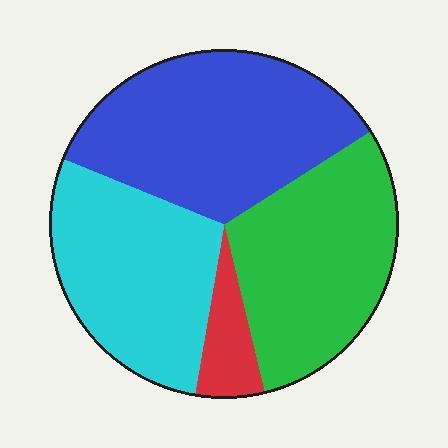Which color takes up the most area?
Blue, at roughly 35%.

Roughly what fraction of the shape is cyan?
Cyan covers 28% of the shape.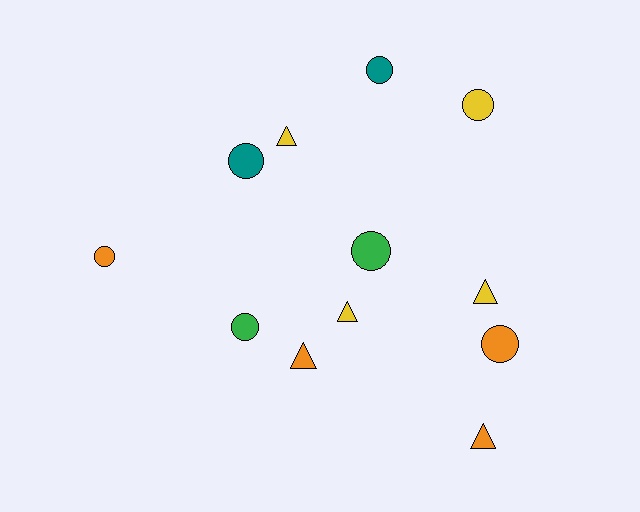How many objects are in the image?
There are 12 objects.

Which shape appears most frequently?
Circle, with 7 objects.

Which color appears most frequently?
Yellow, with 4 objects.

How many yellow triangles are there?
There are 3 yellow triangles.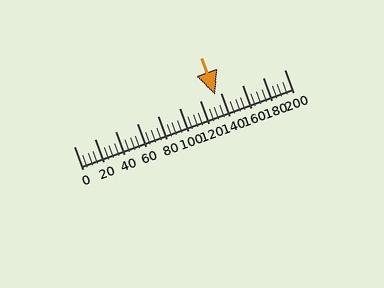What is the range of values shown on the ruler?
The ruler shows values from 0 to 200.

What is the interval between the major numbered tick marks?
The major tick marks are spaced 20 units apart.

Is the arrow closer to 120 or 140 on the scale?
The arrow is closer to 140.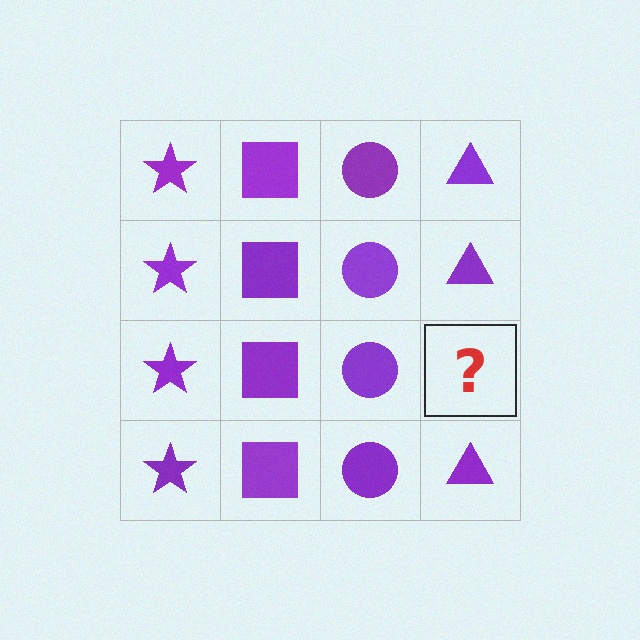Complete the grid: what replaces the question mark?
The question mark should be replaced with a purple triangle.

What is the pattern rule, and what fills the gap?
The rule is that each column has a consistent shape. The gap should be filled with a purple triangle.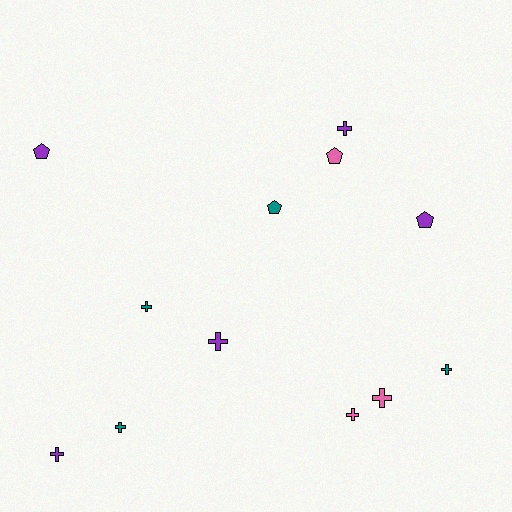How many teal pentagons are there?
There is 1 teal pentagon.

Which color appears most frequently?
Purple, with 5 objects.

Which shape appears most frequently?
Cross, with 8 objects.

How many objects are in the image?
There are 12 objects.